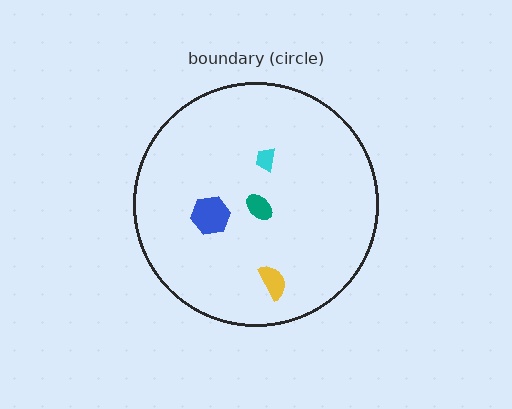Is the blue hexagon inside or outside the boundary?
Inside.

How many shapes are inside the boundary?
4 inside, 0 outside.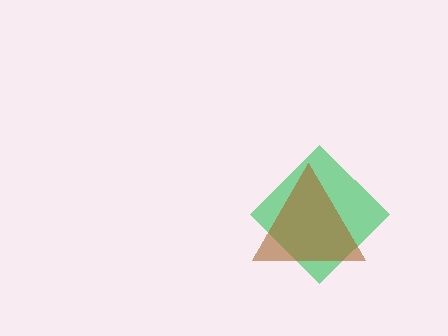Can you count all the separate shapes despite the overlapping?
Yes, there are 2 separate shapes.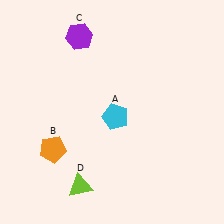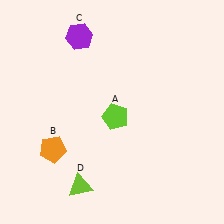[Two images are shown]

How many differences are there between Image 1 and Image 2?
There is 1 difference between the two images.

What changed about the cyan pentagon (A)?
In Image 1, A is cyan. In Image 2, it changed to lime.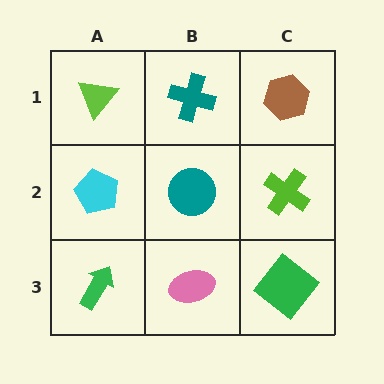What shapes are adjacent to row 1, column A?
A cyan pentagon (row 2, column A), a teal cross (row 1, column B).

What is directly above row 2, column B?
A teal cross.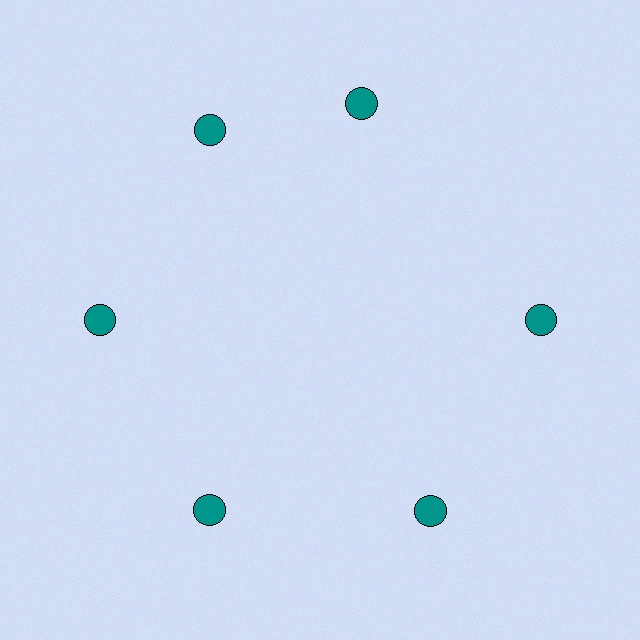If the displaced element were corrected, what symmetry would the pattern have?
It would have 6-fold rotational symmetry — the pattern would map onto itself every 60 degrees.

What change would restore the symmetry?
The symmetry would be restored by rotating it back into even spacing with its neighbors so that all 6 circles sit at equal angles and equal distance from the center.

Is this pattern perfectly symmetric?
No. The 6 teal circles are arranged in a ring, but one element near the 1 o'clock position is rotated out of alignment along the ring, breaking the 6-fold rotational symmetry.